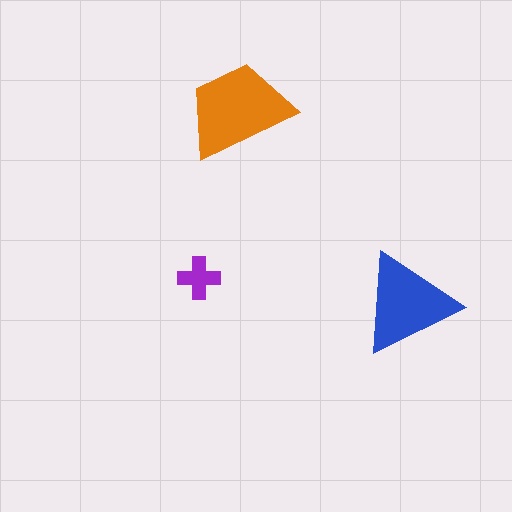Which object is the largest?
The orange trapezoid.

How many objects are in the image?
There are 3 objects in the image.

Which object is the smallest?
The purple cross.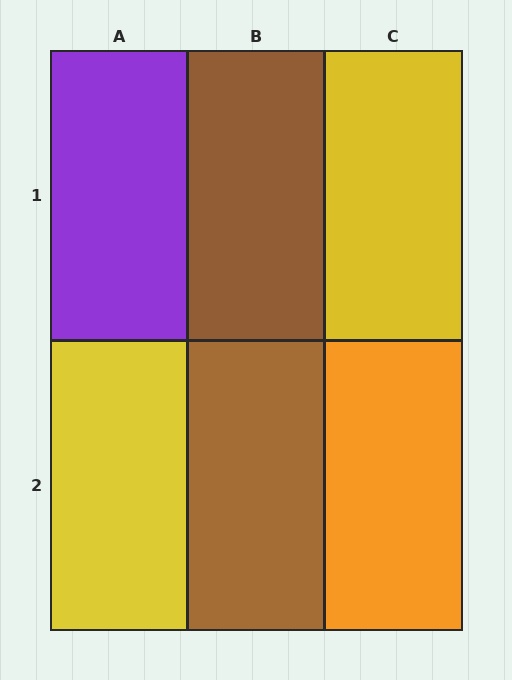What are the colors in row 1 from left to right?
Purple, brown, yellow.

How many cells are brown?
2 cells are brown.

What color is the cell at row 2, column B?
Brown.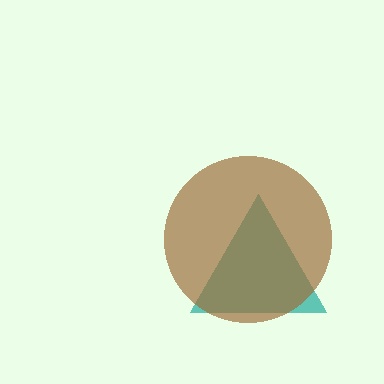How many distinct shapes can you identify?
There are 2 distinct shapes: a teal triangle, a brown circle.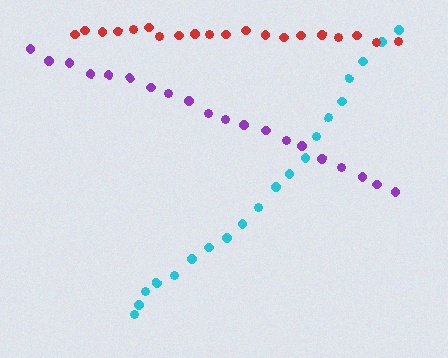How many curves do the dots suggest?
There are 3 distinct paths.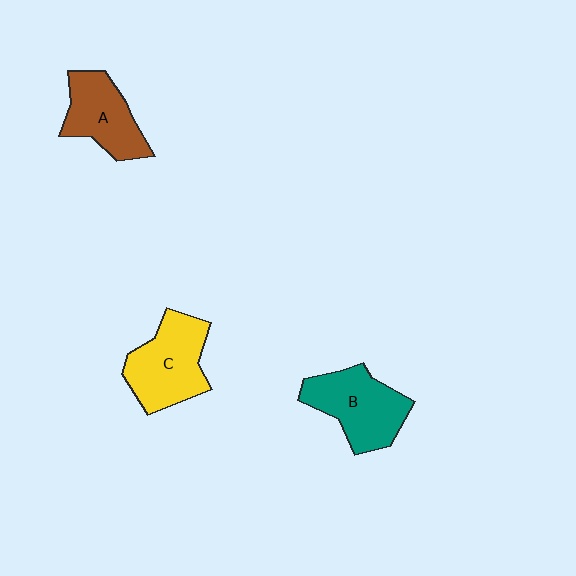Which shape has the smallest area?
Shape A (brown).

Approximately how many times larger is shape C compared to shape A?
Approximately 1.2 times.